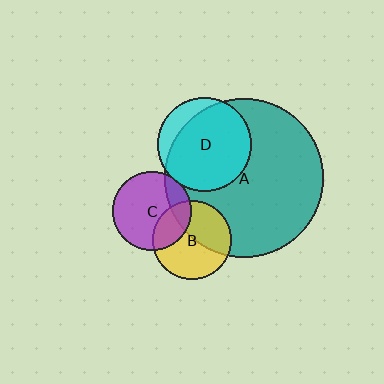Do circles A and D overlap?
Yes.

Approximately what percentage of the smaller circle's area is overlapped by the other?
Approximately 80%.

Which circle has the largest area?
Circle A (teal).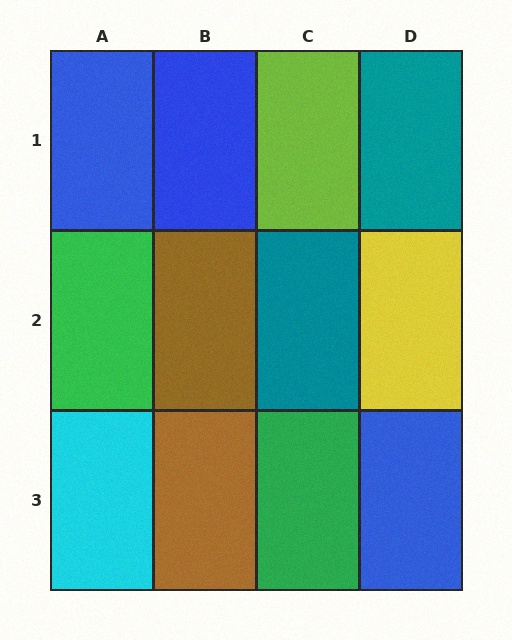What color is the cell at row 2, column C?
Teal.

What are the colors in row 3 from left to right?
Cyan, brown, green, blue.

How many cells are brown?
2 cells are brown.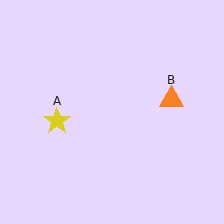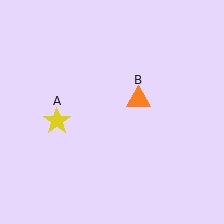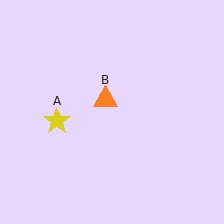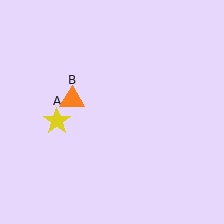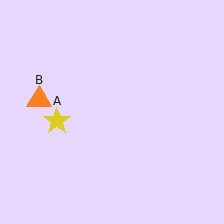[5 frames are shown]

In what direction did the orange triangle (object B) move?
The orange triangle (object B) moved left.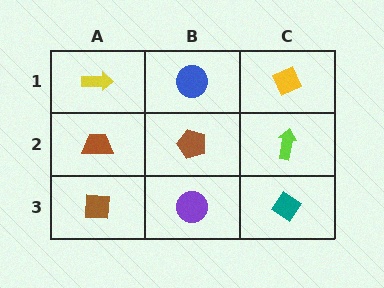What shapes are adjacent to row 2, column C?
A yellow diamond (row 1, column C), a teal diamond (row 3, column C), a brown pentagon (row 2, column B).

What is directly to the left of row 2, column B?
A brown trapezoid.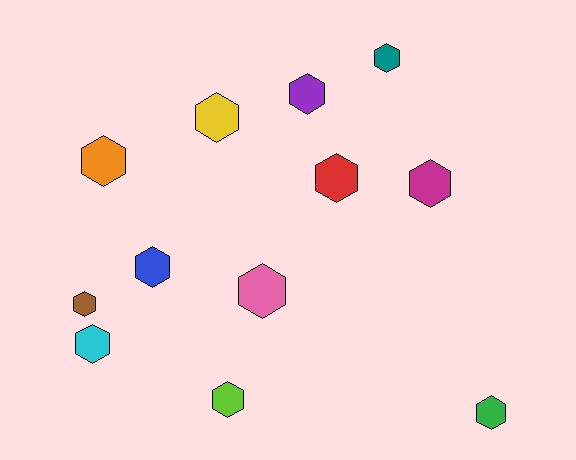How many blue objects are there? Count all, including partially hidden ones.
There is 1 blue object.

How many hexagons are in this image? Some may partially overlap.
There are 12 hexagons.